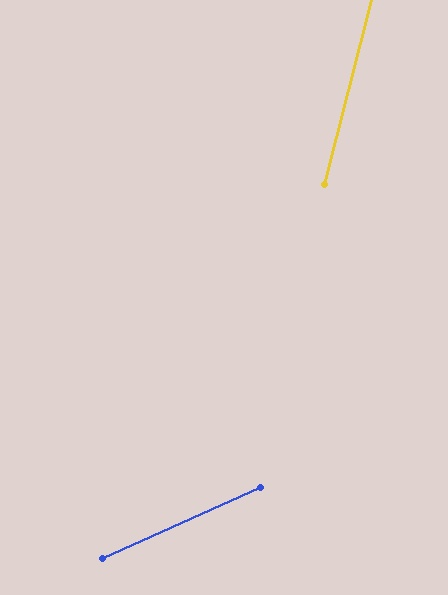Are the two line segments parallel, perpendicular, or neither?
Neither parallel nor perpendicular — they differ by about 51°.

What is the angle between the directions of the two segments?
Approximately 51 degrees.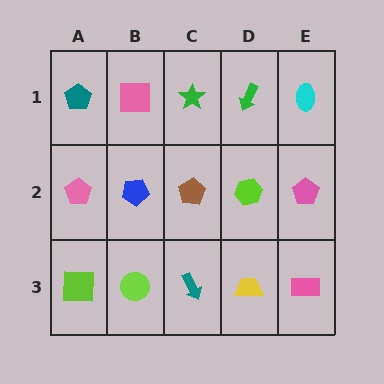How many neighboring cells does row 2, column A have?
3.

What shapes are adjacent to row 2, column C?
A green star (row 1, column C), a teal arrow (row 3, column C), a blue pentagon (row 2, column B), a lime hexagon (row 2, column D).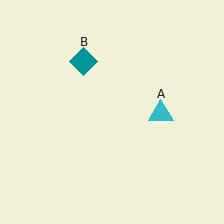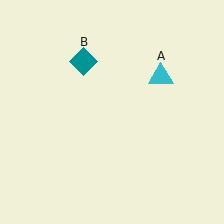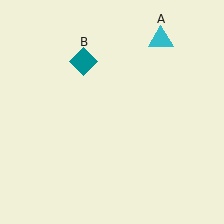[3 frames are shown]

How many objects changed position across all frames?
1 object changed position: cyan triangle (object A).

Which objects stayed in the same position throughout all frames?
Teal diamond (object B) remained stationary.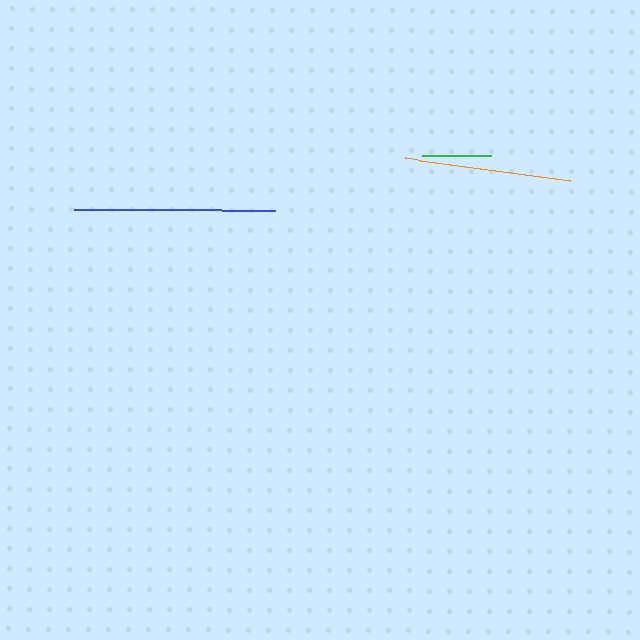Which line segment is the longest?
The blue line is the longest at approximately 201 pixels.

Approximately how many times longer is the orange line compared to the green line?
The orange line is approximately 2.4 times the length of the green line.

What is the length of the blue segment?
The blue segment is approximately 201 pixels long.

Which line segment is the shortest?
The green line is the shortest at approximately 69 pixels.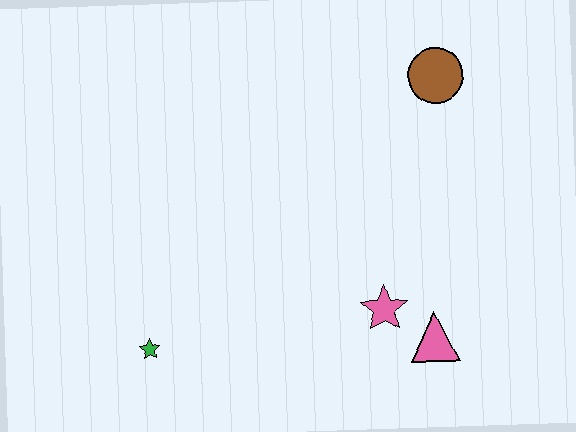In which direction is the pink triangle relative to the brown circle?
The pink triangle is below the brown circle.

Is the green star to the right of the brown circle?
No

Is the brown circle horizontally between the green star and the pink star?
No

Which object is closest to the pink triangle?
The pink star is closest to the pink triangle.